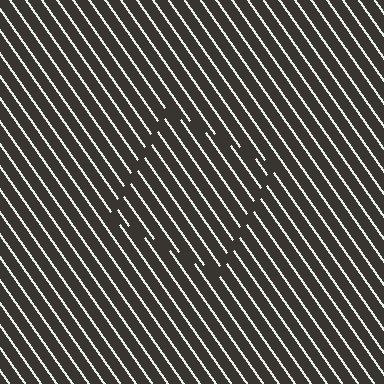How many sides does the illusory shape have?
4 sides — the line-ends trace a square.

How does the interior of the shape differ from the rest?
The interior of the shape contains the same grating, shifted by half a period — the contour is defined by the phase discontinuity where line-ends from the inner and outer gratings abut.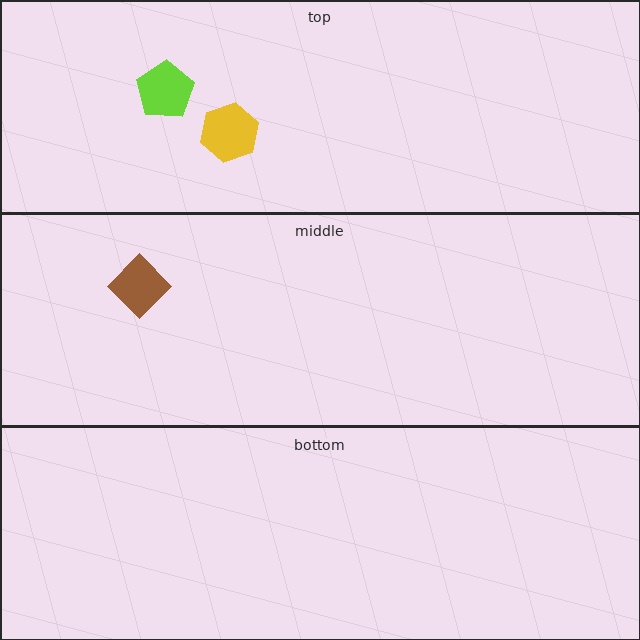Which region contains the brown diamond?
The middle region.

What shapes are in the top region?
The lime pentagon, the yellow hexagon.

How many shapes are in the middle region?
1.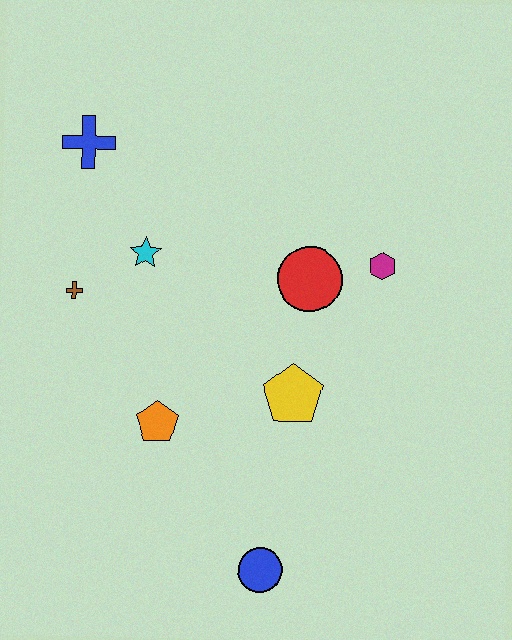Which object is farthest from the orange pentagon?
The blue cross is farthest from the orange pentagon.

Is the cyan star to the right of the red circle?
No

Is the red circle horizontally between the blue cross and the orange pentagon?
No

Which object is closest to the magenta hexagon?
The red circle is closest to the magenta hexagon.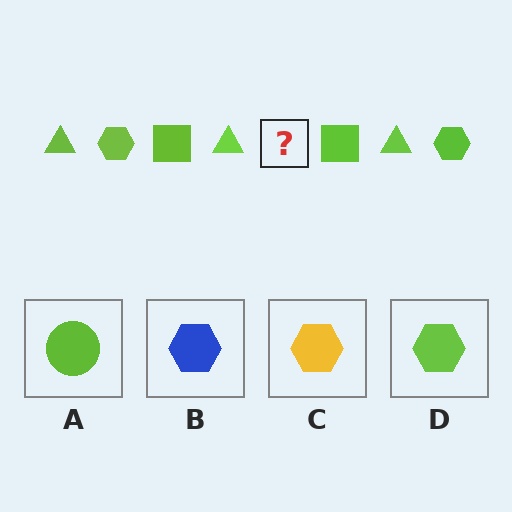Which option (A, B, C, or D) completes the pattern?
D.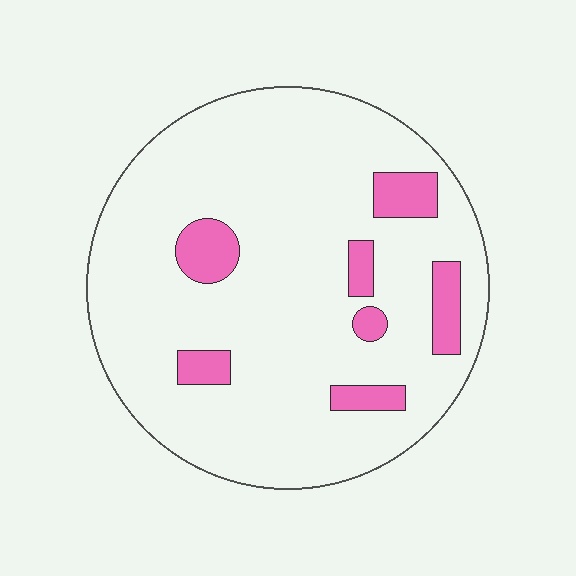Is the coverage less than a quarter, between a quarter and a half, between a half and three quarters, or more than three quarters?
Less than a quarter.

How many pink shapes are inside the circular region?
7.